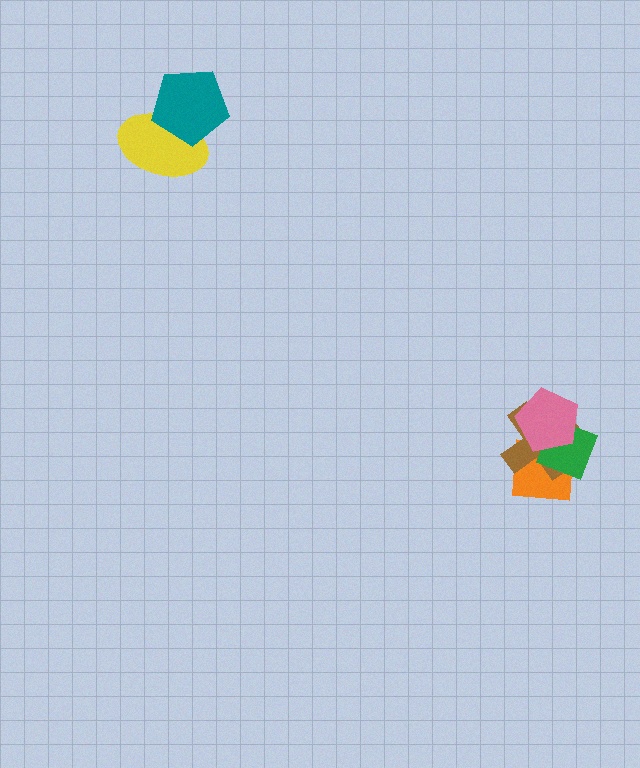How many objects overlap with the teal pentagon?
1 object overlaps with the teal pentagon.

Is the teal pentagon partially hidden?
No, no other shape covers it.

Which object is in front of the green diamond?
The pink pentagon is in front of the green diamond.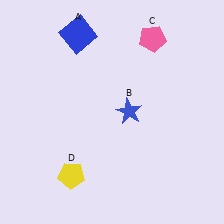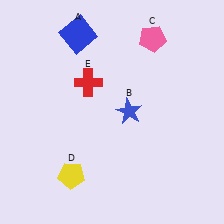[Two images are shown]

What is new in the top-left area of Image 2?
A red cross (E) was added in the top-left area of Image 2.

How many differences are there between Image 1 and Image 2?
There is 1 difference between the two images.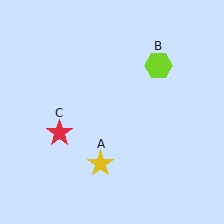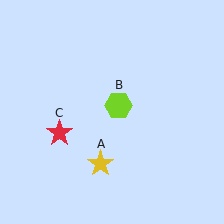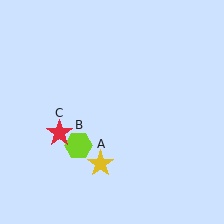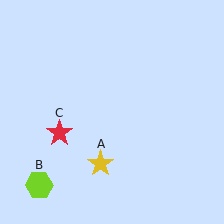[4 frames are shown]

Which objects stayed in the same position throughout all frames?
Yellow star (object A) and red star (object C) remained stationary.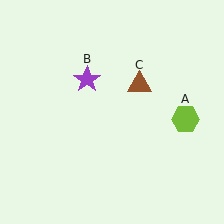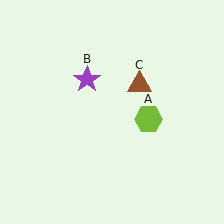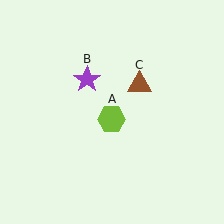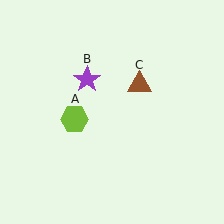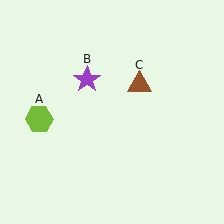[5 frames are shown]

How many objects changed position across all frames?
1 object changed position: lime hexagon (object A).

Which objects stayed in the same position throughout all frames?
Purple star (object B) and brown triangle (object C) remained stationary.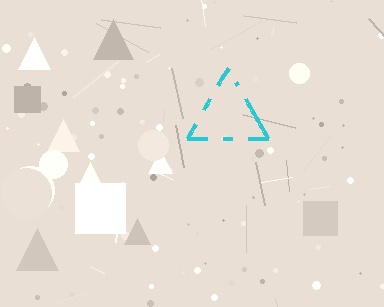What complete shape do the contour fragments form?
The contour fragments form a triangle.